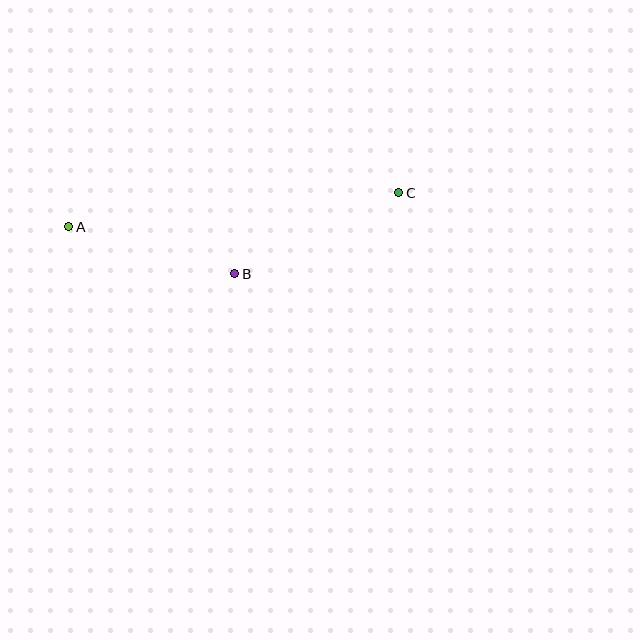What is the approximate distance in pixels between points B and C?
The distance between B and C is approximately 183 pixels.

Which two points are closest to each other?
Points A and B are closest to each other.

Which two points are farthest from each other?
Points A and C are farthest from each other.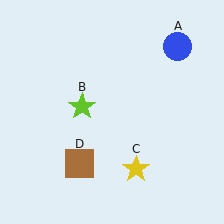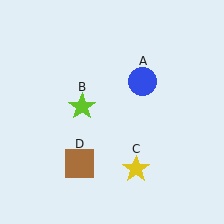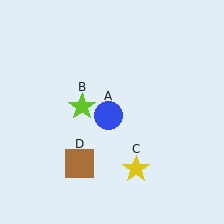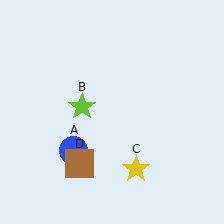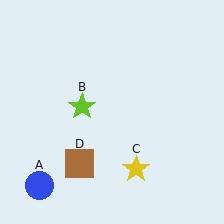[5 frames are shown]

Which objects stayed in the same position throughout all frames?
Lime star (object B) and yellow star (object C) and brown square (object D) remained stationary.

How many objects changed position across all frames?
1 object changed position: blue circle (object A).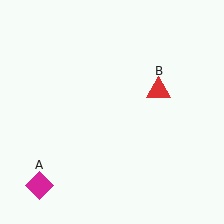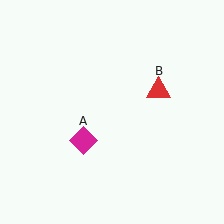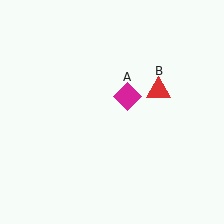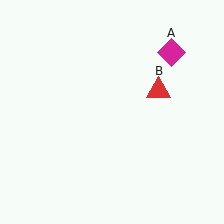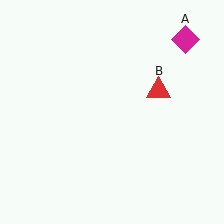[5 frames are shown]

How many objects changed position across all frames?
1 object changed position: magenta diamond (object A).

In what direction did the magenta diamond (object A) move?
The magenta diamond (object A) moved up and to the right.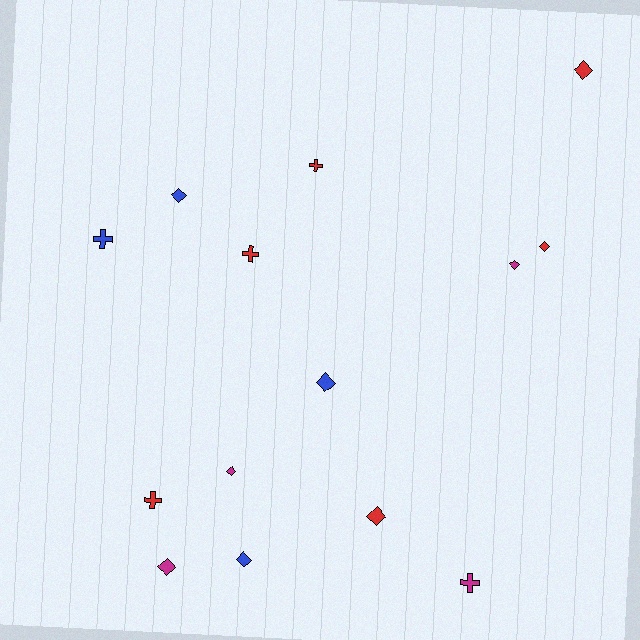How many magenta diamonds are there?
There are 3 magenta diamonds.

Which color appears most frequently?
Red, with 6 objects.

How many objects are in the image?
There are 14 objects.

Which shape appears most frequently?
Diamond, with 9 objects.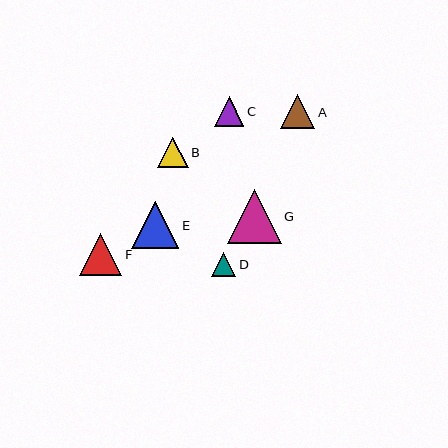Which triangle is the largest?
Triangle G is the largest with a size of approximately 54 pixels.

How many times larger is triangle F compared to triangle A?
Triangle F is approximately 1.2 times the size of triangle A.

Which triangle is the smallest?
Triangle D is the smallest with a size of approximately 24 pixels.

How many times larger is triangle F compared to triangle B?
Triangle F is approximately 1.4 times the size of triangle B.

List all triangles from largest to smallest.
From largest to smallest: G, E, F, A, B, C, D.